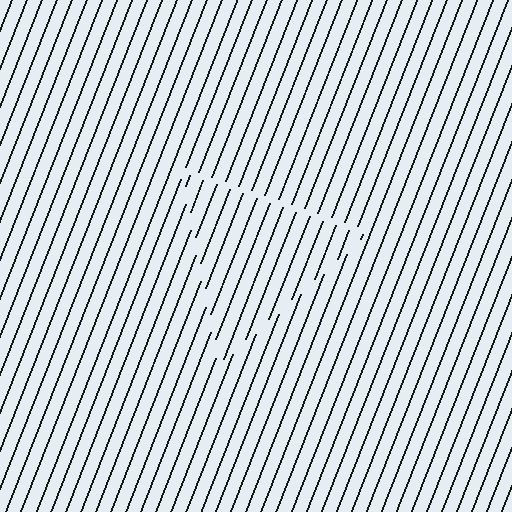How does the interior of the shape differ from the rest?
The interior of the shape contains the same grating, shifted by half a period — the contour is defined by the phase discontinuity where line-ends from the inner and outer gratings abut.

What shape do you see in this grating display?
An illusory triangle. The interior of the shape contains the same grating, shifted by half a period — the contour is defined by the phase discontinuity where line-ends from the inner and outer gratings abut.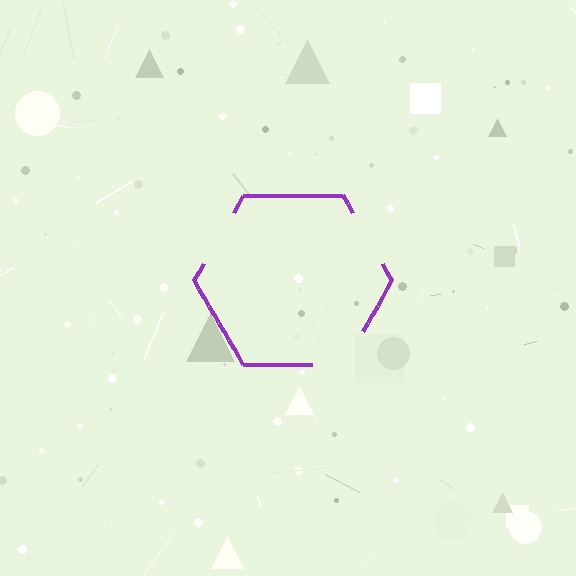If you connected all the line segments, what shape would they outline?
They would outline a hexagon.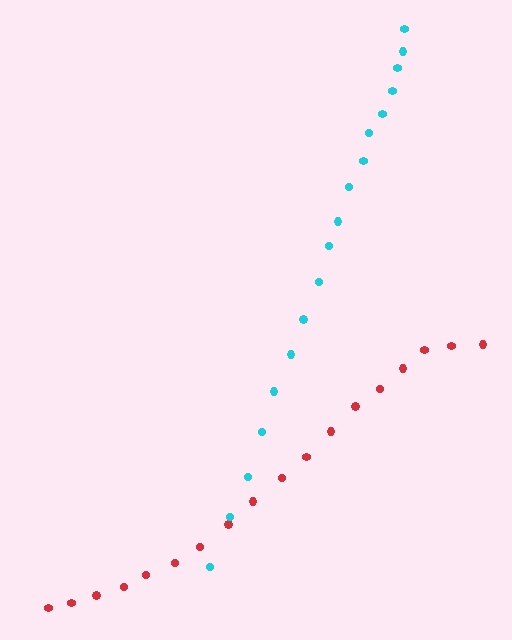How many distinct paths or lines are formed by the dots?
There are 2 distinct paths.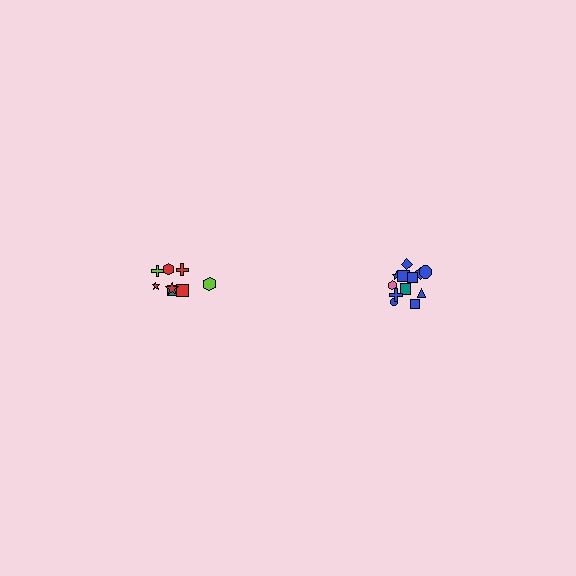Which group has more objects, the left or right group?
The right group.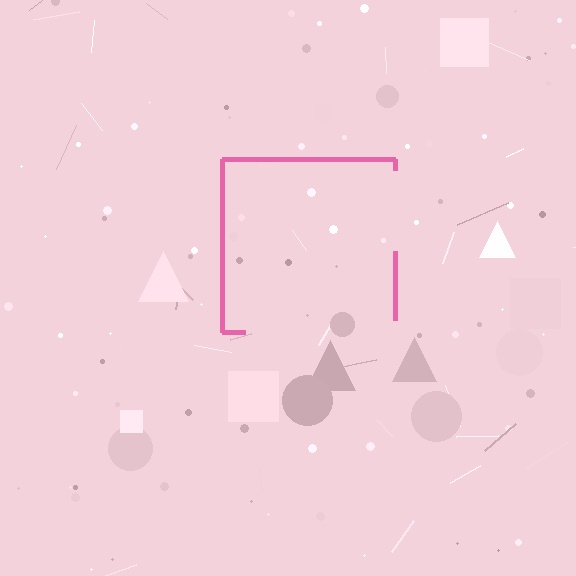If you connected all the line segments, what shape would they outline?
They would outline a square.